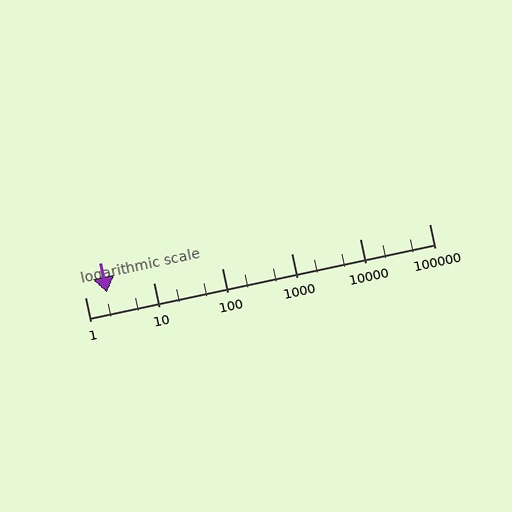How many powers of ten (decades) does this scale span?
The scale spans 5 decades, from 1 to 100000.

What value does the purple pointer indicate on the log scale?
The pointer indicates approximately 2.1.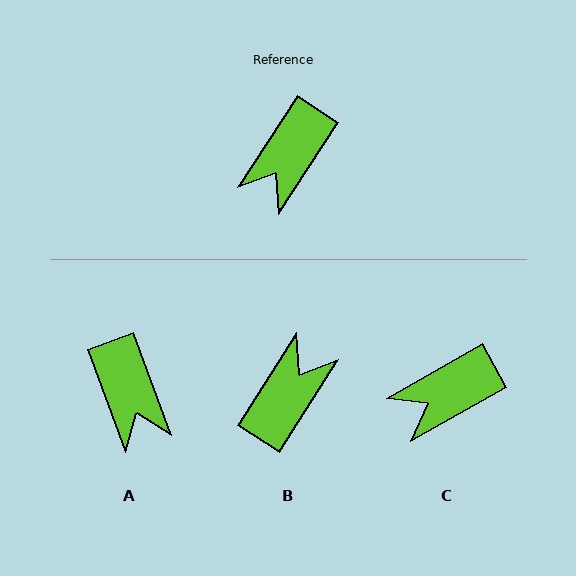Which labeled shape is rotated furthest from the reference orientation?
B, about 180 degrees away.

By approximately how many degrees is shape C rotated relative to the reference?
Approximately 27 degrees clockwise.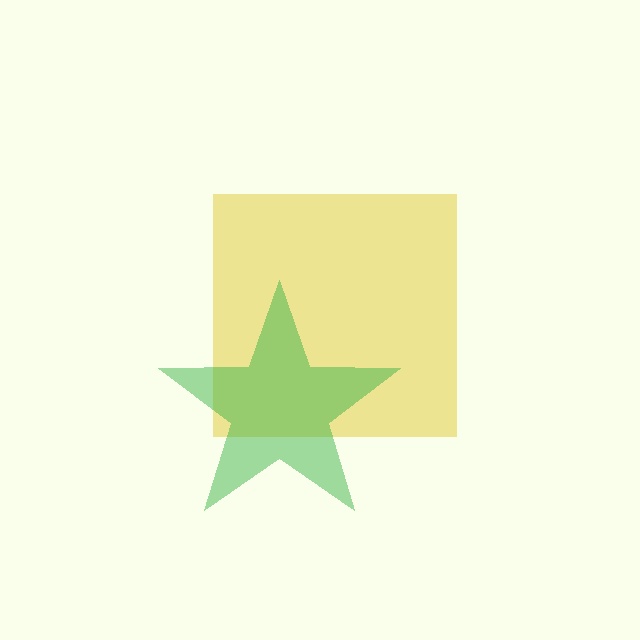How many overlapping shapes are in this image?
There are 2 overlapping shapes in the image.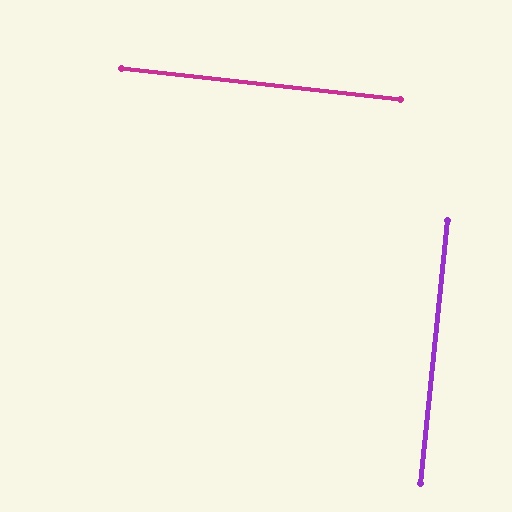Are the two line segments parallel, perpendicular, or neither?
Perpendicular — they meet at approximately 90°.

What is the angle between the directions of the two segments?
Approximately 90 degrees.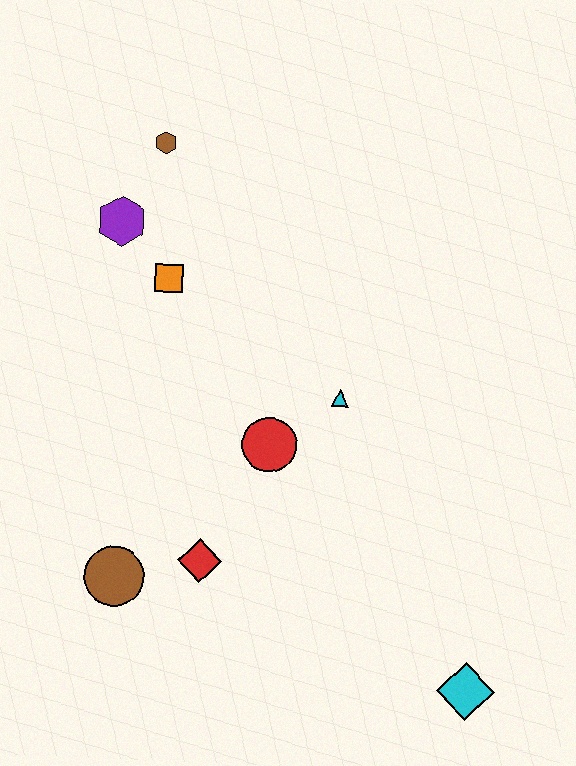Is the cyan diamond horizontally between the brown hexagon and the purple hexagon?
No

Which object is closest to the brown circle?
The red diamond is closest to the brown circle.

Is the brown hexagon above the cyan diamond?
Yes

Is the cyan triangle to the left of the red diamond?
No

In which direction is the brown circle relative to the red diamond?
The brown circle is to the left of the red diamond.